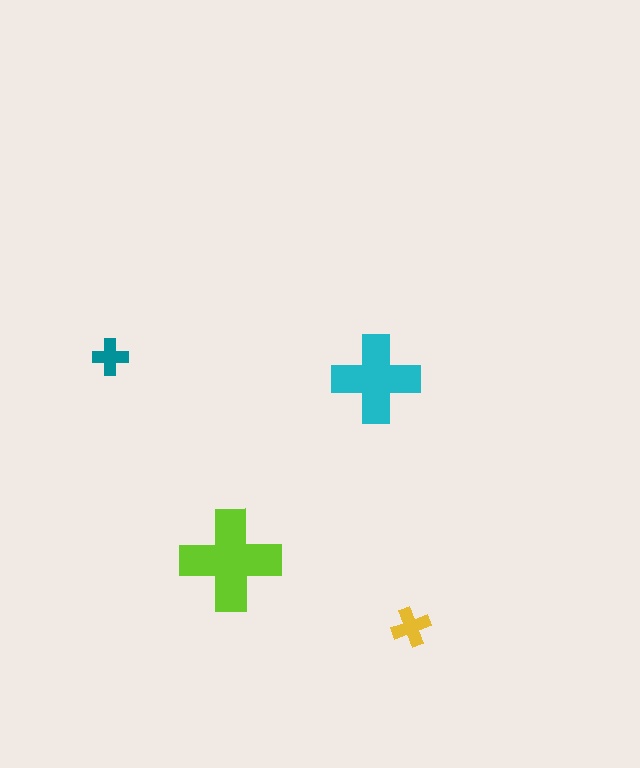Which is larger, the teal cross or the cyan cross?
The cyan one.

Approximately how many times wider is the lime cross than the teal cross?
About 3 times wider.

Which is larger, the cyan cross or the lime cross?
The lime one.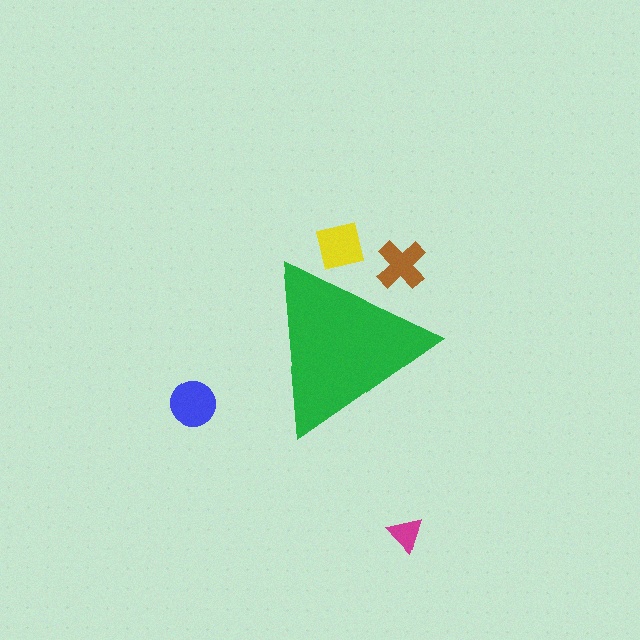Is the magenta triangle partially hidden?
No, the magenta triangle is fully visible.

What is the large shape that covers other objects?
A green triangle.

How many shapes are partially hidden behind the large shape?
2 shapes are partially hidden.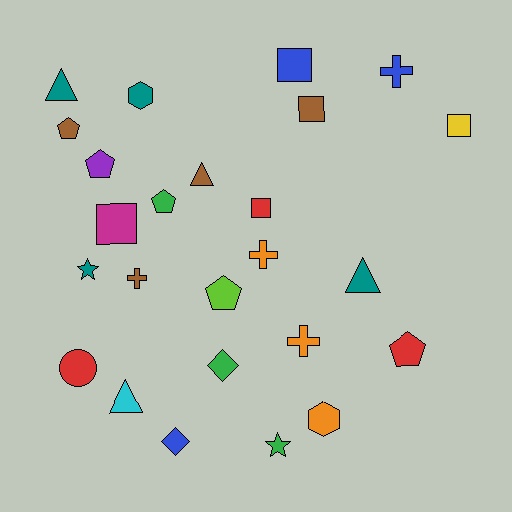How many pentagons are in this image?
There are 5 pentagons.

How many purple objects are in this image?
There is 1 purple object.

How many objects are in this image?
There are 25 objects.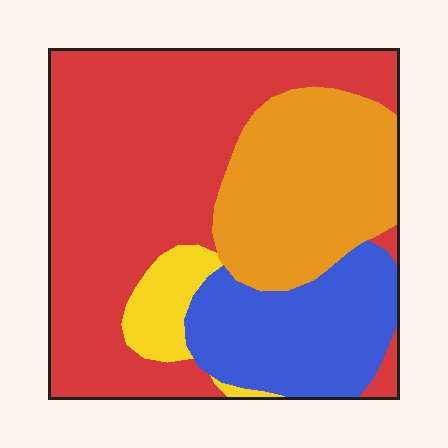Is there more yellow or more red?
Red.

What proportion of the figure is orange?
Orange takes up about one quarter (1/4) of the figure.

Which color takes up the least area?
Yellow, at roughly 5%.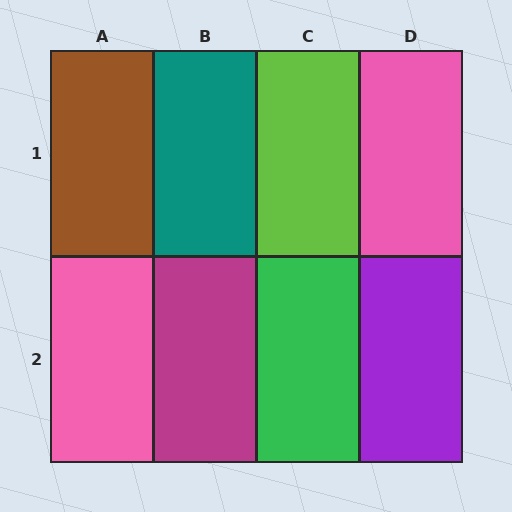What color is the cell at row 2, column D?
Purple.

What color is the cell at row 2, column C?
Green.